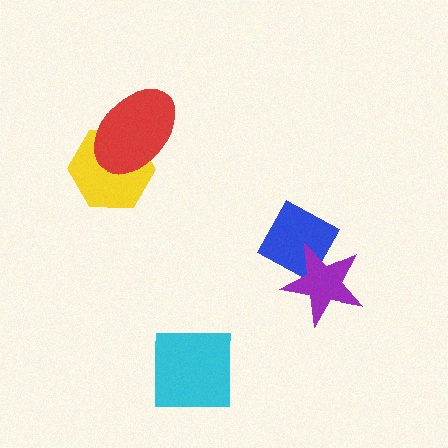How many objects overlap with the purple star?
1 object overlaps with the purple star.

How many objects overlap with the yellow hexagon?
1 object overlaps with the yellow hexagon.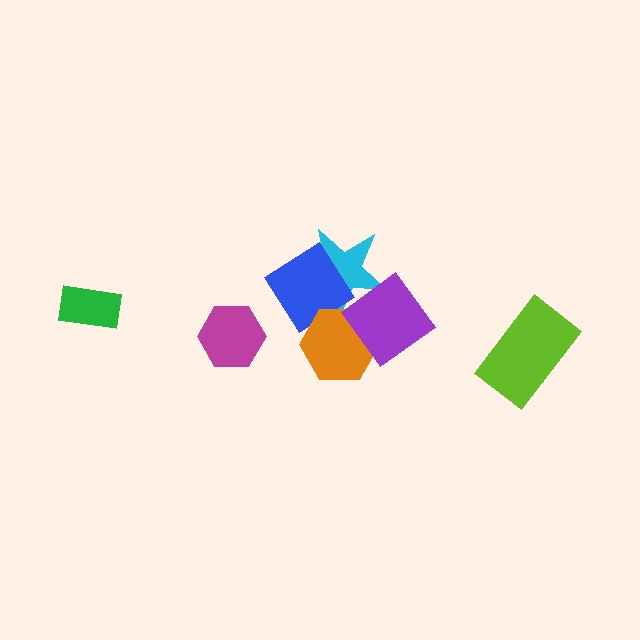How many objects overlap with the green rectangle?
0 objects overlap with the green rectangle.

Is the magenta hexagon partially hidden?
No, no other shape covers it.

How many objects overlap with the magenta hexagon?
0 objects overlap with the magenta hexagon.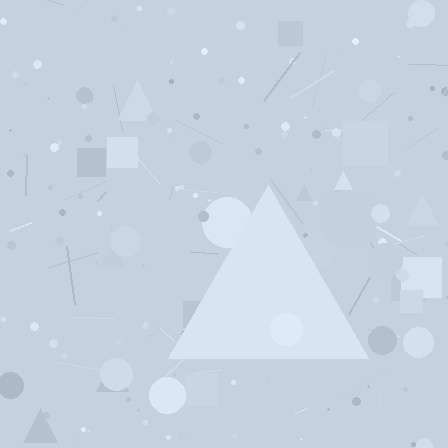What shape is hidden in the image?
A triangle is hidden in the image.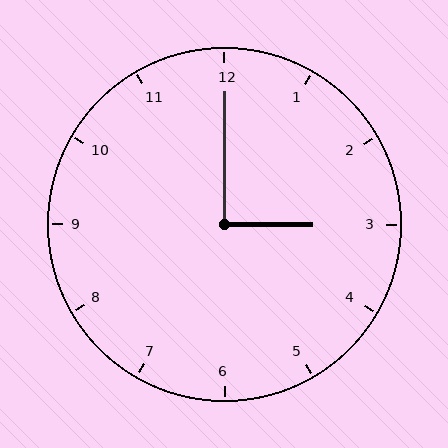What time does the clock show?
3:00.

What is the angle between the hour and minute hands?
Approximately 90 degrees.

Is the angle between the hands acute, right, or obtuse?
It is right.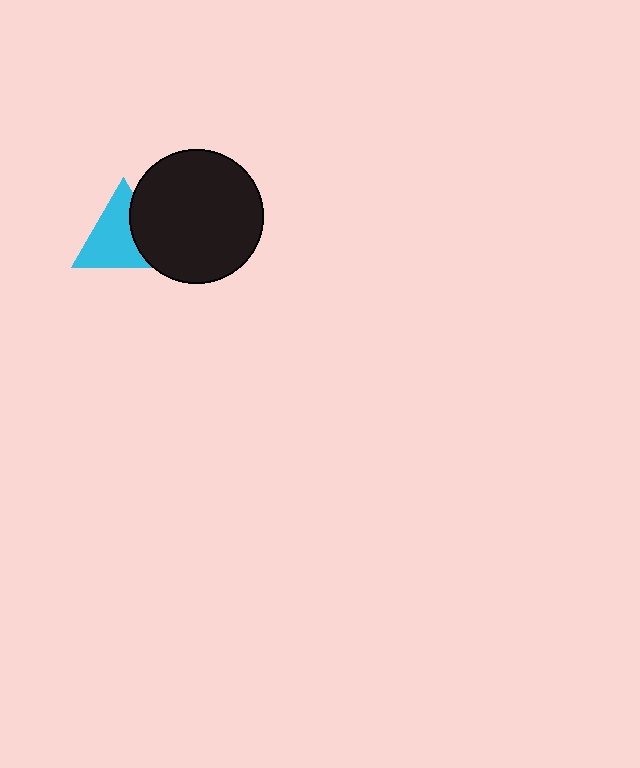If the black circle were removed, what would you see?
You would see the complete cyan triangle.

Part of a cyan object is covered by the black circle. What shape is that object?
It is a triangle.